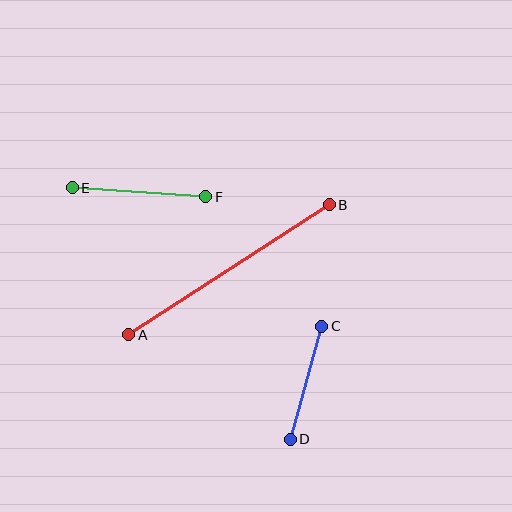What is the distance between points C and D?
The distance is approximately 117 pixels.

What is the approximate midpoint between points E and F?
The midpoint is at approximately (139, 192) pixels.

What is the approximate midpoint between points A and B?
The midpoint is at approximately (229, 270) pixels.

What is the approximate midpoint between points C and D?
The midpoint is at approximately (306, 383) pixels.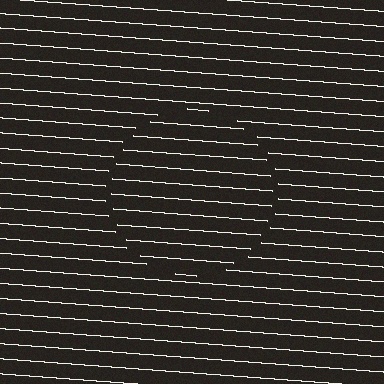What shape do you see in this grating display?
An illusory circle. The interior of the shape contains the same grating, shifted by half a period — the contour is defined by the phase discontinuity where line-ends from the inner and outer gratings abut.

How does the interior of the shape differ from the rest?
The interior of the shape contains the same grating, shifted by half a period — the contour is defined by the phase discontinuity where line-ends from the inner and outer gratings abut.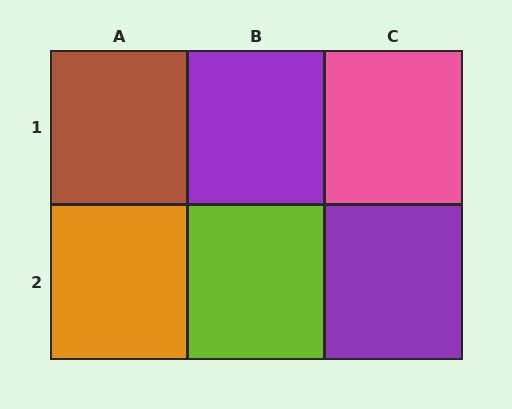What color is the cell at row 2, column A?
Orange.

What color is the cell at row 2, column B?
Lime.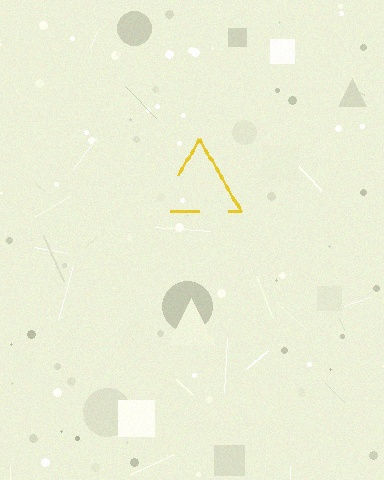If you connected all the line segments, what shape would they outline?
They would outline a triangle.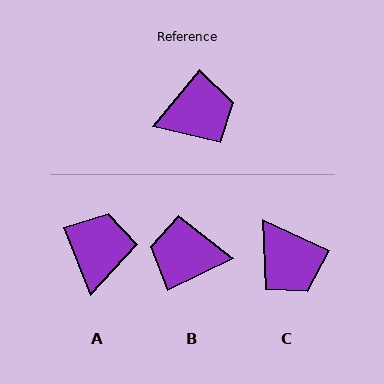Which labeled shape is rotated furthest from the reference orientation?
B, about 155 degrees away.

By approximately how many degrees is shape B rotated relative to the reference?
Approximately 155 degrees counter-clockwise.